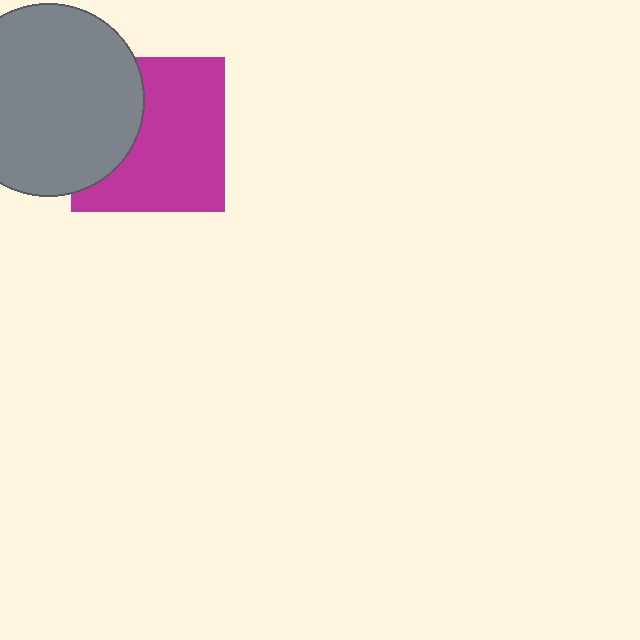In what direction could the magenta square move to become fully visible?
The magenta square could move right. That would shift it out from behind the gray circle entirely.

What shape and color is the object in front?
The object in front is a gray circle.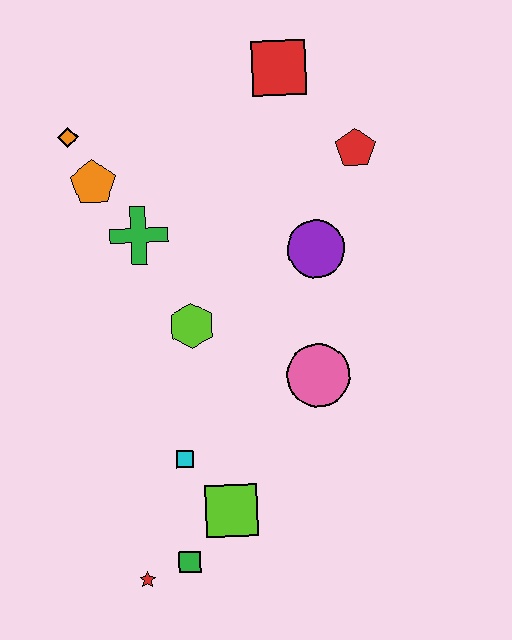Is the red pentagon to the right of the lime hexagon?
Yes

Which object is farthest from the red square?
The red star is farthest from the red square.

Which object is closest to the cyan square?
The lime square is closest to the cyan square.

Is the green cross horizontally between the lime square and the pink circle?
No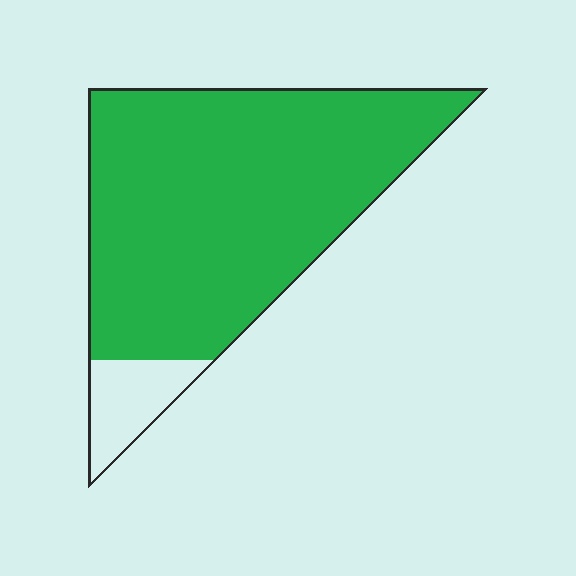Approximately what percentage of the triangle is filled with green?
Approximately 90%.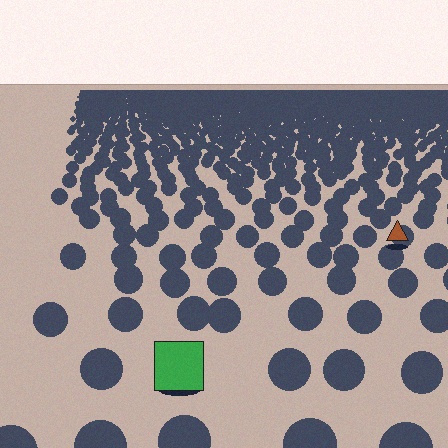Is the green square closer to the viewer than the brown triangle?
Yes. The green square is closer — you can tell from the texture gradient: the ground texture is coarser near it.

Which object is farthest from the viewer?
The brown triangle is farthest from the viewer. It appears smaller and the ground texture around it is denser.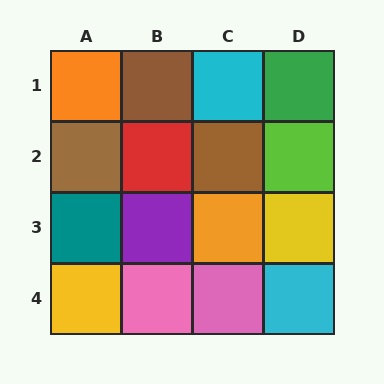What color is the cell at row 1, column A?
Orange.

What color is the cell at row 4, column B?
Pink.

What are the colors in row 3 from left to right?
Teal, purple, orange, yellow.